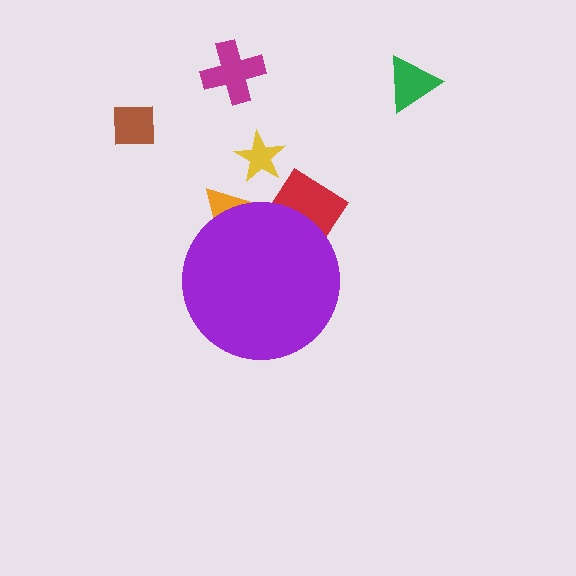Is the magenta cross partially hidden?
No, the magenta cross is fully visible.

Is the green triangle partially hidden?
No, the green triangle is fully visible.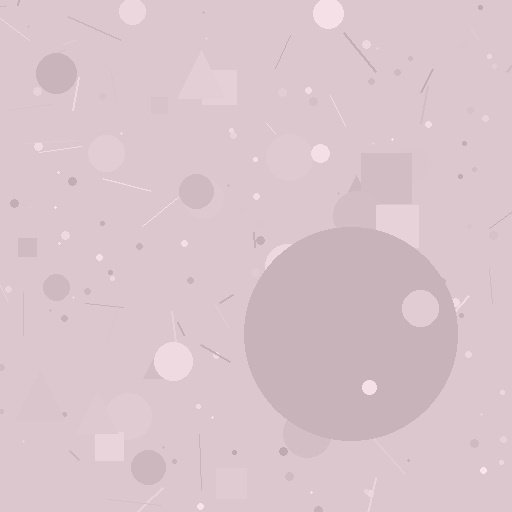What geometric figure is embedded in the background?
A circle is embedded in the background.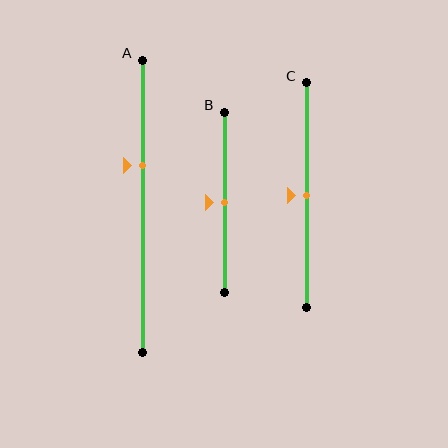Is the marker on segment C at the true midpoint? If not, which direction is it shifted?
Yes, the marker on segment C is at the true midpoint.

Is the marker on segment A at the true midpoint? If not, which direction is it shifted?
No, the marker on segment A is shifted upward by about 14% of the segment length.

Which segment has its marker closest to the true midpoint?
Segment B has its marker closest to the true midpoint.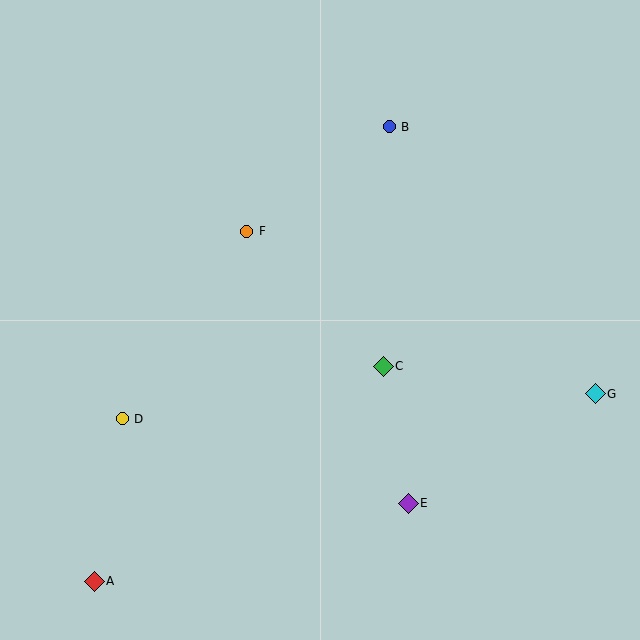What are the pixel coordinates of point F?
Point F is at (247, 231).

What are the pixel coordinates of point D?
Point D is at (122, 419).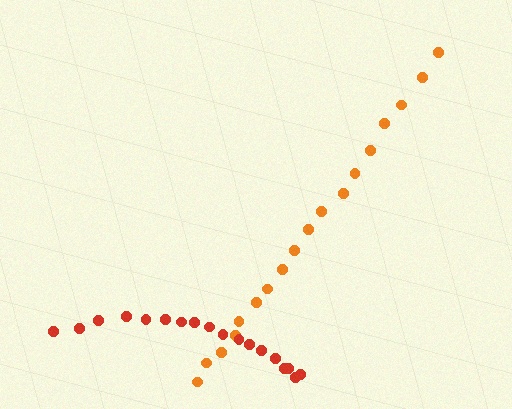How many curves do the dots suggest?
There are 2 distinct paths.